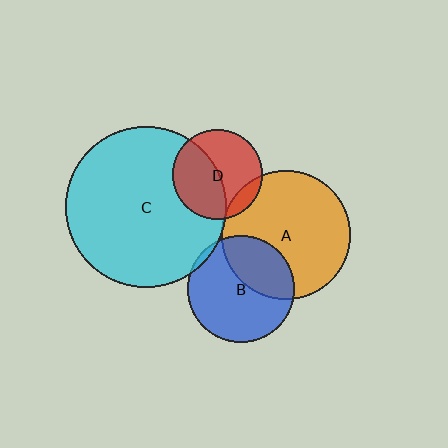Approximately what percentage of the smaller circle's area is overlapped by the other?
Approximately 10%.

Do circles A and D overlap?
Yes.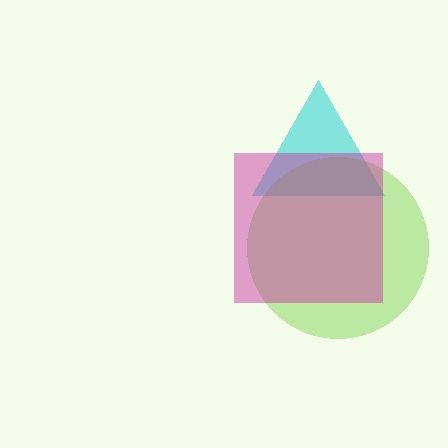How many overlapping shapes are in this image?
There are 3 overlapping shapes in the image.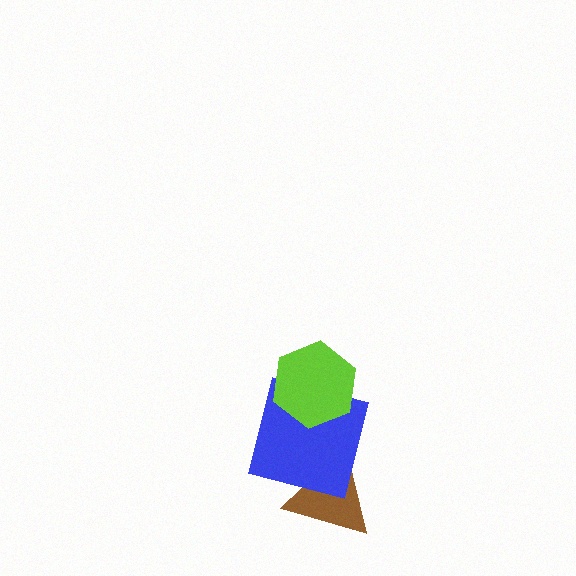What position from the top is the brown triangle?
The brown triangle is 3rd from the top.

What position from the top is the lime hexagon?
The lime hexagon is 1st from the top.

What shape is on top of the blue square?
The lime hexagon is on top of the blue square.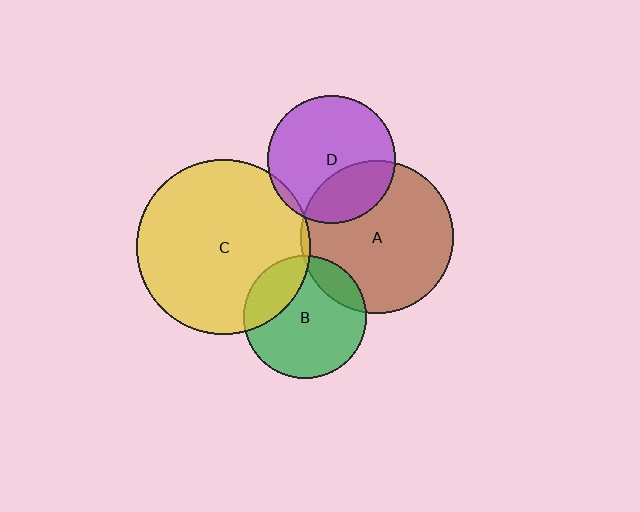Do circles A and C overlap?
Yes.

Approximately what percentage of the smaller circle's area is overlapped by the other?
Approximately 5%.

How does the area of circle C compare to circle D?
Approximately 1.9 times.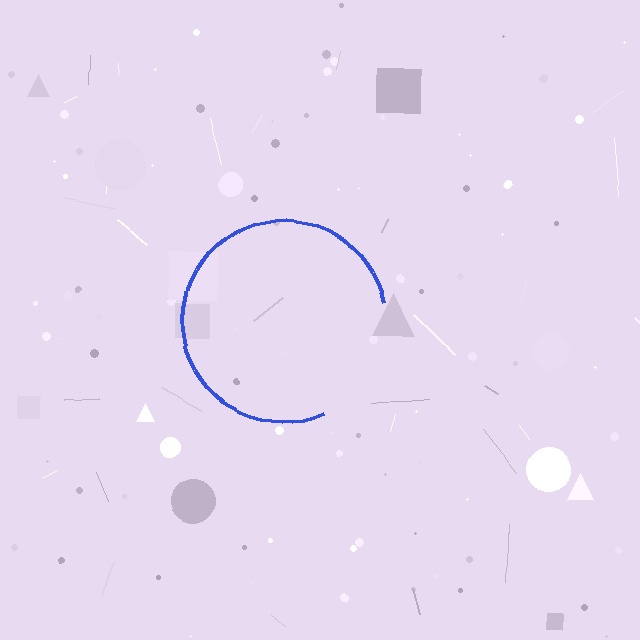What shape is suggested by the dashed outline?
The dashed outline suggests a circle.